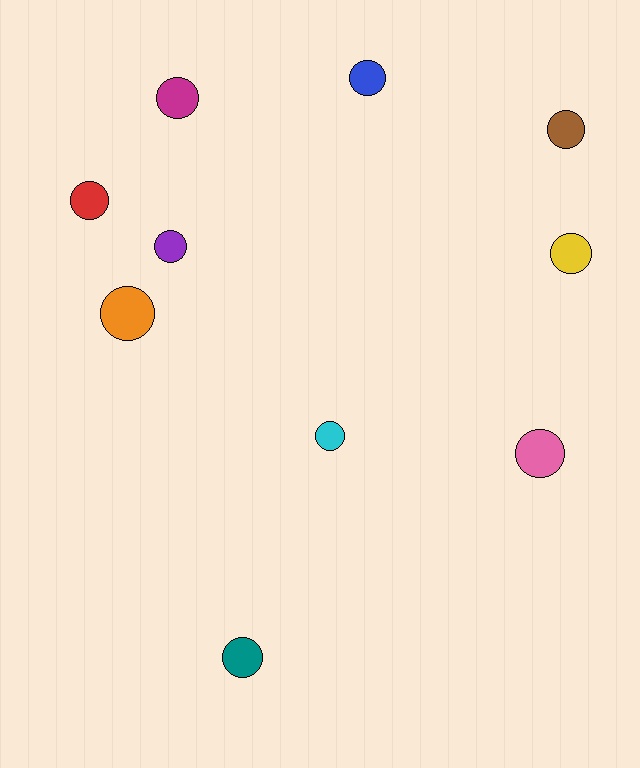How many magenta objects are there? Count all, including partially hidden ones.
There is 1 magenta object.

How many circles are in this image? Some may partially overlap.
There are 10 circles.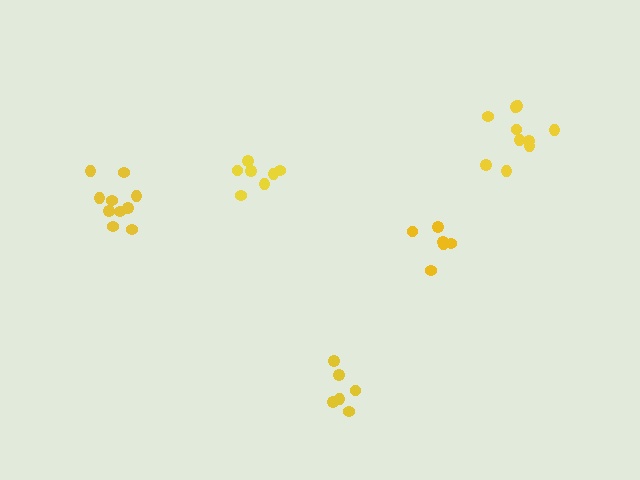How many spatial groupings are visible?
There are 5 spatial groupings.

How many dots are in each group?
Group 1: 7 dots, Group 2: 10 dots, Group 3: 6 dots, Group 4: 6 dots, Group 5: 10 dots (39 total).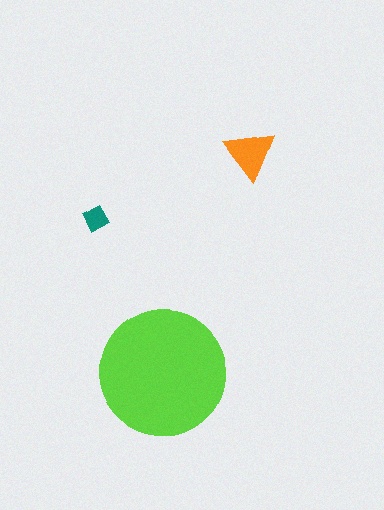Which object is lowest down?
The lime circle is bottommost.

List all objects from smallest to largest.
The teal diamond, the orange triangle, the lime circle.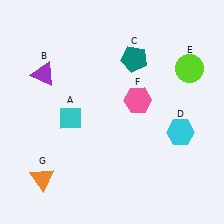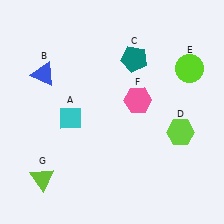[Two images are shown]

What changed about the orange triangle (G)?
In Image 1, G is orange. In Image 2, it changed to lime.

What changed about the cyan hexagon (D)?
In Image 1, D is cyan. In Image 2, it changed to lime.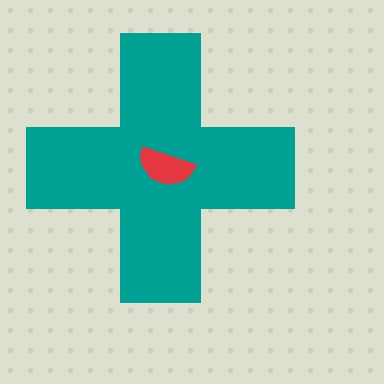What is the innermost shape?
The red semicircle.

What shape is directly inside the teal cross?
The red semicircle.